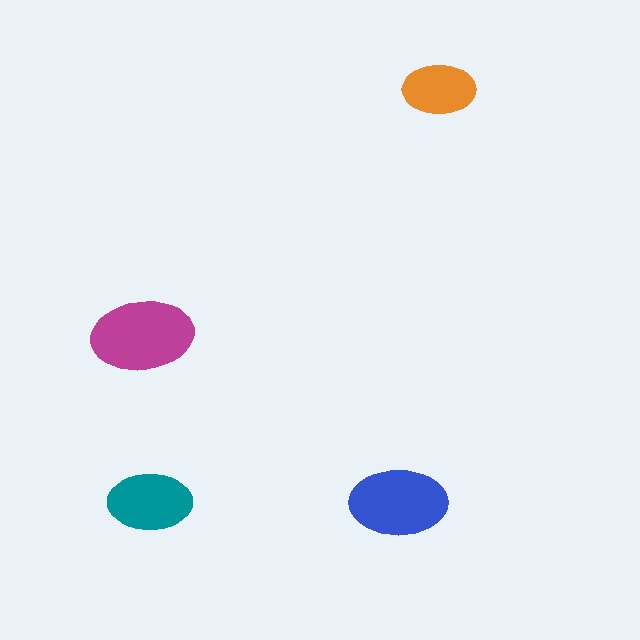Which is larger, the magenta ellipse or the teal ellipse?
The magenta one.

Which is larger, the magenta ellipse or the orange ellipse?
The magenta one.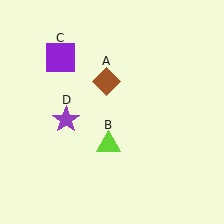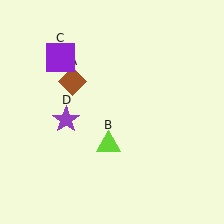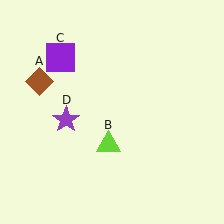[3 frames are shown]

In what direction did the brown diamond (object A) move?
The brown diamond (object A) moved left.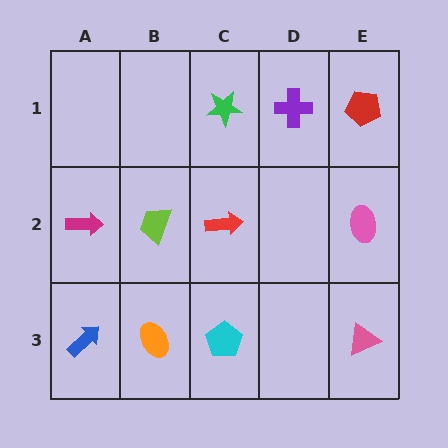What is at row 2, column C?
A red arrow.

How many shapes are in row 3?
4 shapes.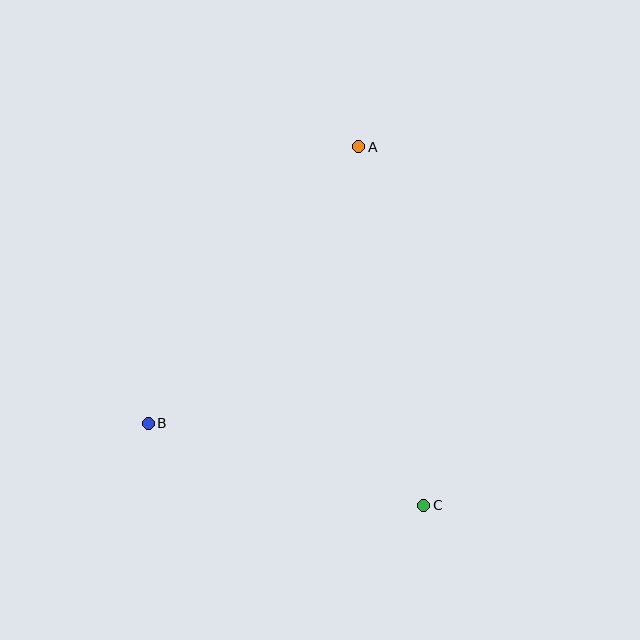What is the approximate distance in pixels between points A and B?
The distance between A and B is approximately 348 pixels.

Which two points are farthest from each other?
Points A and C are farthest from each other.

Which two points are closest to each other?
Points B and C are closest to each other.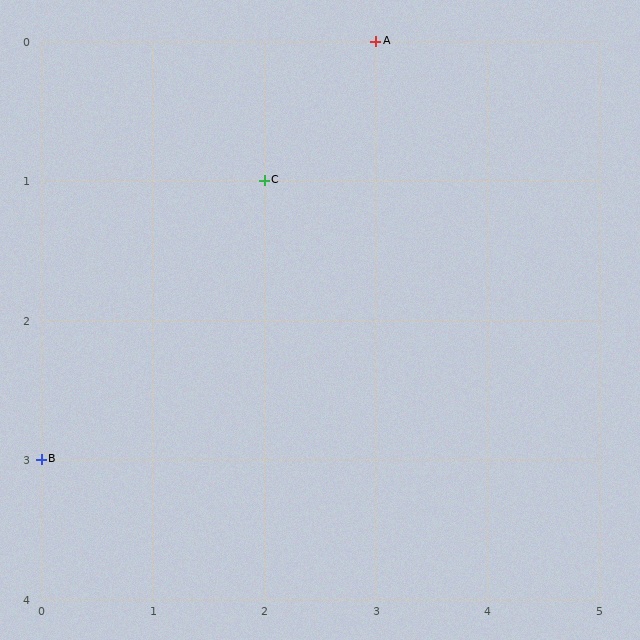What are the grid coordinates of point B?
Point B is at grid coordinates (0, 3).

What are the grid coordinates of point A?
Point A is at grid coordinates (3, 0).